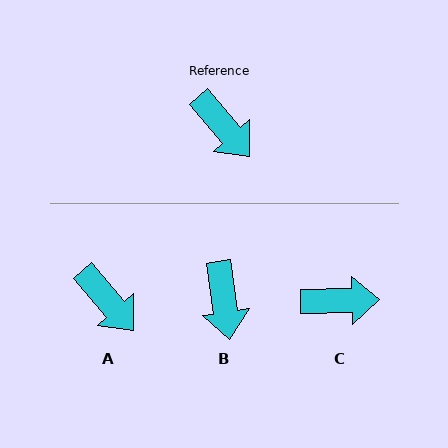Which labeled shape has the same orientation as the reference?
A.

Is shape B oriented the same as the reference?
No, it is off by about 33 degrees.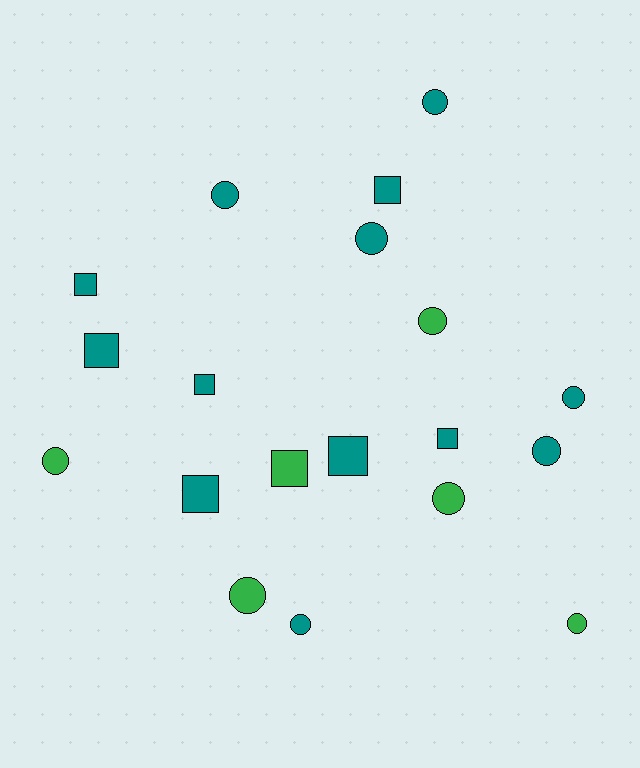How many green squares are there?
There is 1 green square.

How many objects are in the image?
There are 19 objects.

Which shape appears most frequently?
Circle, with 11 objects.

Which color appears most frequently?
Teal, with 13 objects.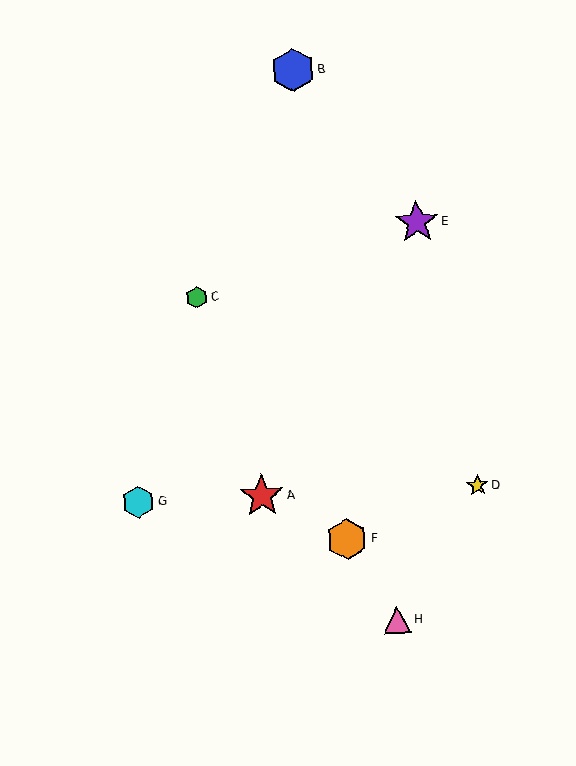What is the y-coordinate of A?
Object A is at y≈496.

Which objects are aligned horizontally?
Objects A, D, G are aligned horizontally.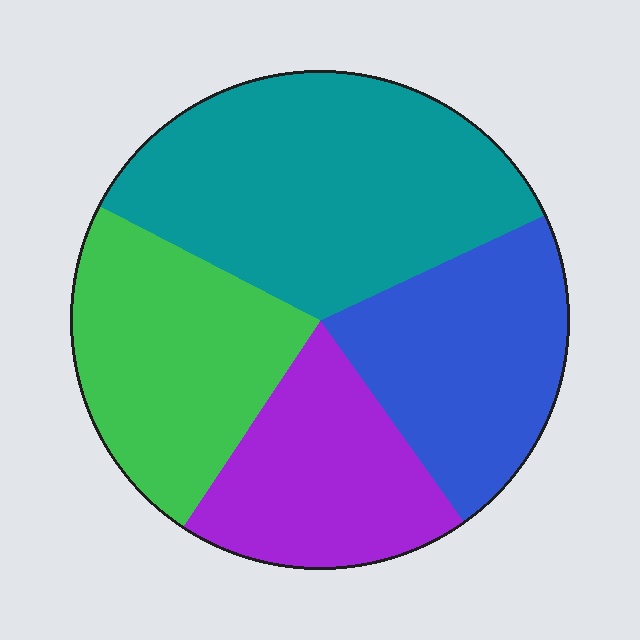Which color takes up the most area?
Teal, at roughly 35%.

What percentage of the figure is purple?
Purple covers roughly 20% of the figure.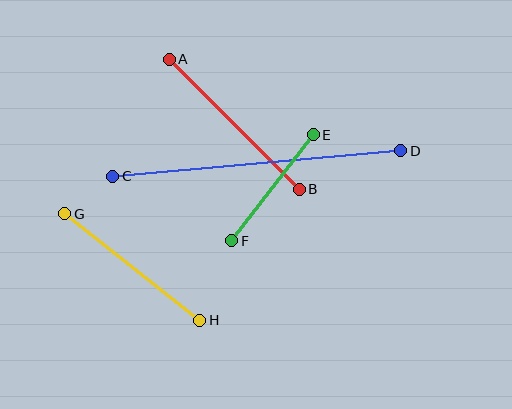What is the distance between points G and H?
The distance is approximately 172 pixels.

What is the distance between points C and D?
The distance is approximately 289 pixels.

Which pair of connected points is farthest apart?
Points C and D are farthest apart.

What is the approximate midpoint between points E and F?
The midpoint is at approximately (273, 188) pixels.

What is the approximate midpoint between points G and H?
The midpoint is at approximately (132, 267) pixels.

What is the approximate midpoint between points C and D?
The midpoint is at approximately (257, 163) pixels.